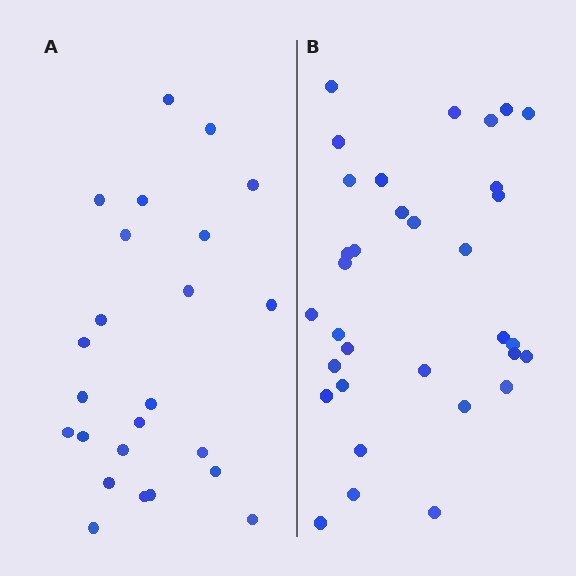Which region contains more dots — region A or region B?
Region B (the right region) has more dots.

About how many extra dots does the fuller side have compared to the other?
Region B has roughly 8 or so more dots than region A.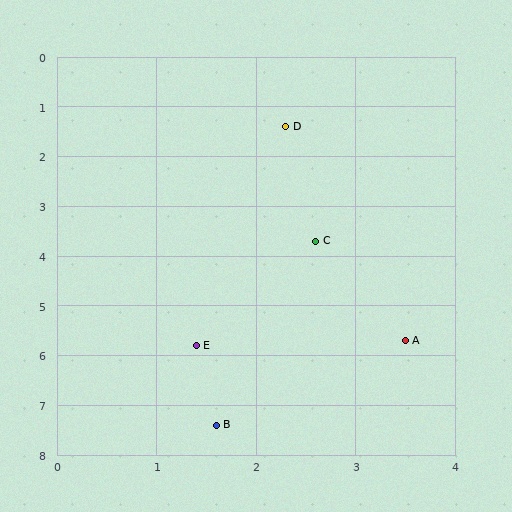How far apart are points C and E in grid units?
Points C and E are about 2.4 grid units apart.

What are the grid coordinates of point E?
Point E is at approximately (1.4, 5.8).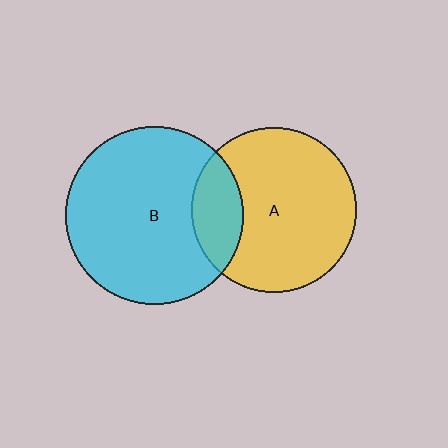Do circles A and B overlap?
Yes.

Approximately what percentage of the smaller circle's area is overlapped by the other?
Approximately 20%.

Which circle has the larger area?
Circle B (cyan).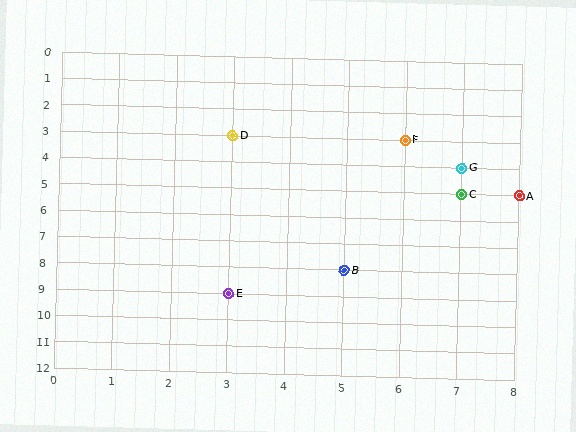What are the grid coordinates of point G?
Point G is at grid coordinates (7, 4).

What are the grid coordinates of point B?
Point B is at grid coordinates (5, 8).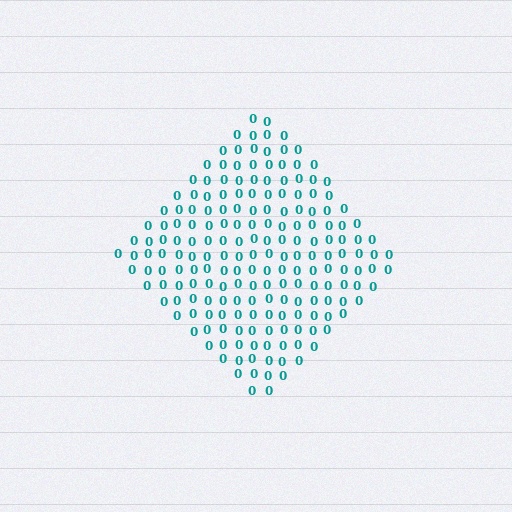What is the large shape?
The large shape is a diamond.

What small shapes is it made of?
It is made of small digit 0's.